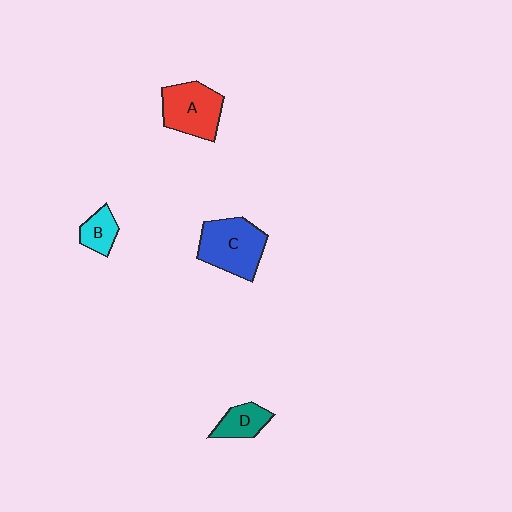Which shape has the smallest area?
Shape B (cyan).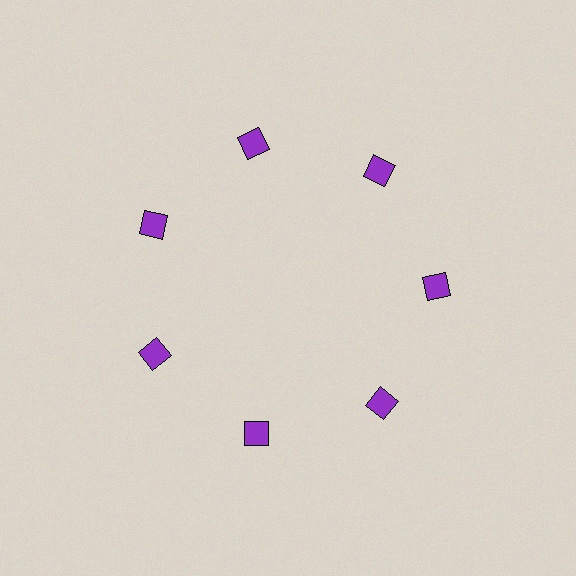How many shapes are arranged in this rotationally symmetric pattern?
There are 7 shapes, arranged in 7 groups of 1.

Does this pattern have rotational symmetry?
Yes, this pattern has 7-fold rotational symmetry. It looks the same after rotating 51 degrees around the center.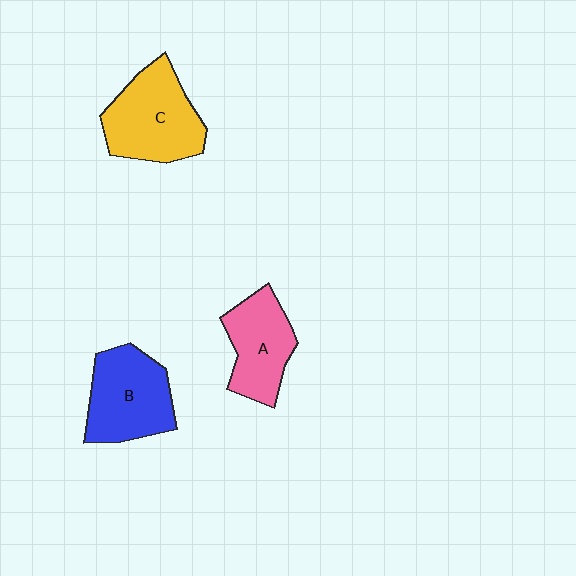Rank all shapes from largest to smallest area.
From largest to smallest: C (yellow), B (blue), A (pink).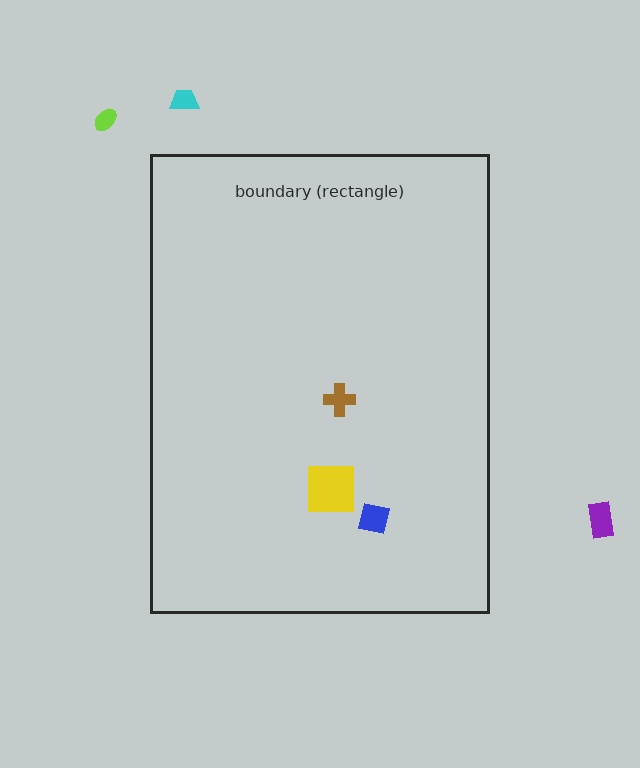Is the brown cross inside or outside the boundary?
Inside.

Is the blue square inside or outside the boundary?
Inside.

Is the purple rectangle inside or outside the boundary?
Outside.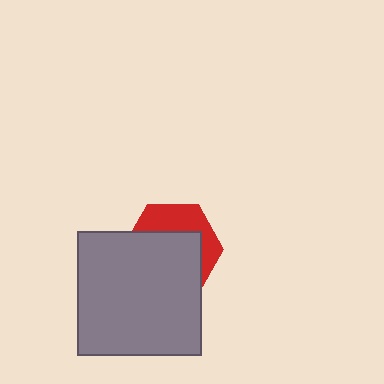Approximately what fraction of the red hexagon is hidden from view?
Roughly 62% of the red hexagon is hidden behind the gray square.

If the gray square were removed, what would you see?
You would see the complete red hexagon.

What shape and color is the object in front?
The object in front is a gray square.